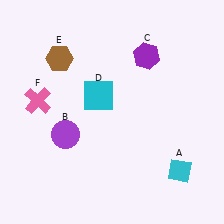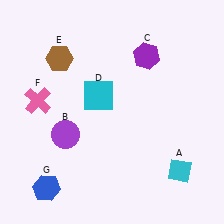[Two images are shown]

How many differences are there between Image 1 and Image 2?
There is 1 difference between the two images.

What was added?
A blue hexagon (G) was added in Image 2.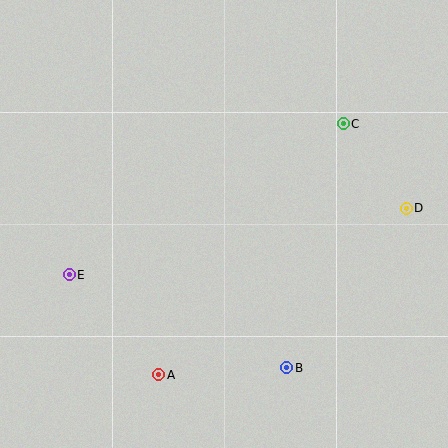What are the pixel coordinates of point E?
Point E is at (69, 275).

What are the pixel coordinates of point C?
Point C is at (343, 124).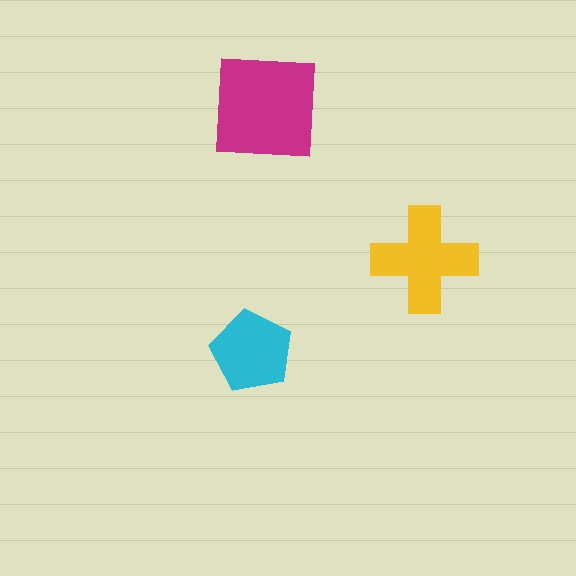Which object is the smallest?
The cyan pentagon.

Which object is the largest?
The magenta square.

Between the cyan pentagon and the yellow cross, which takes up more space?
The yellow cross.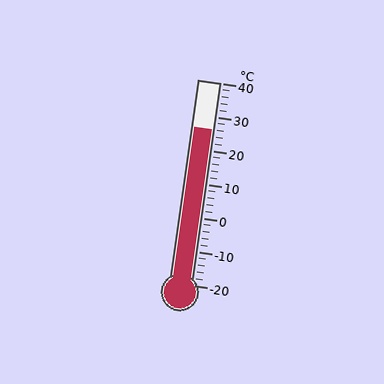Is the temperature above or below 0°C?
The temperature is above 0°C.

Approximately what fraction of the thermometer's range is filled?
The thermometer is filled to approximately 75% of its range.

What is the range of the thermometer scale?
The thermometer scale ranges from -20°C to 40°C.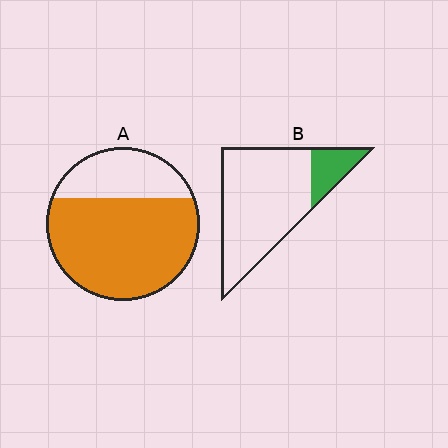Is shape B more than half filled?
No.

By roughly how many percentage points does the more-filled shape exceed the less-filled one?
By roughly 55 percentage points (A over B).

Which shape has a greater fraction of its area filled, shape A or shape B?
Shape A.